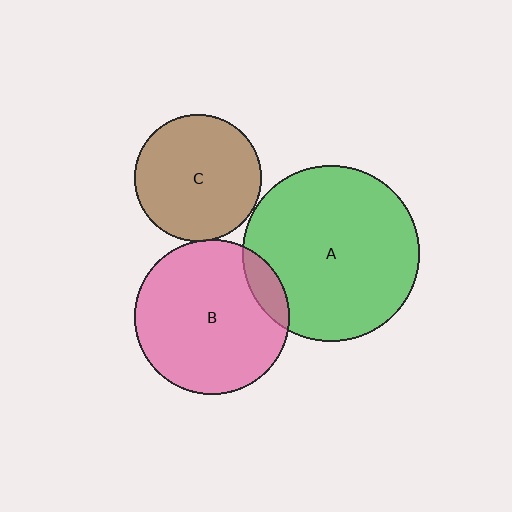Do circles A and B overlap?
Yes.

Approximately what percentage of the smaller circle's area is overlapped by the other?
Approximately 10%.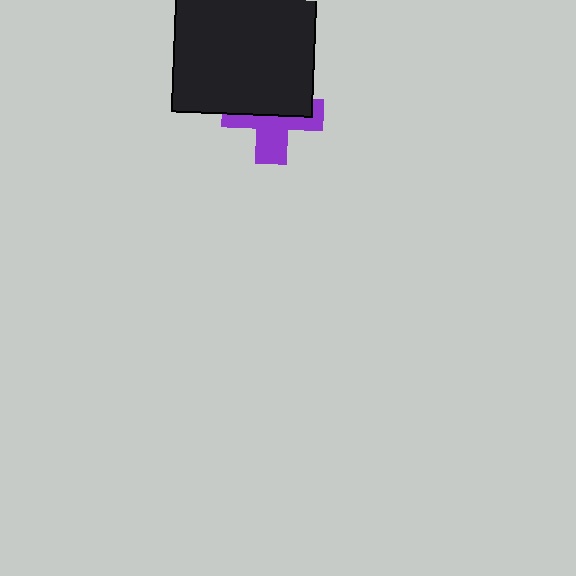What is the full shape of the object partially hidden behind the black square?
The partially hidden object is a purple cross.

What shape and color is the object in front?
The object in front is a black square.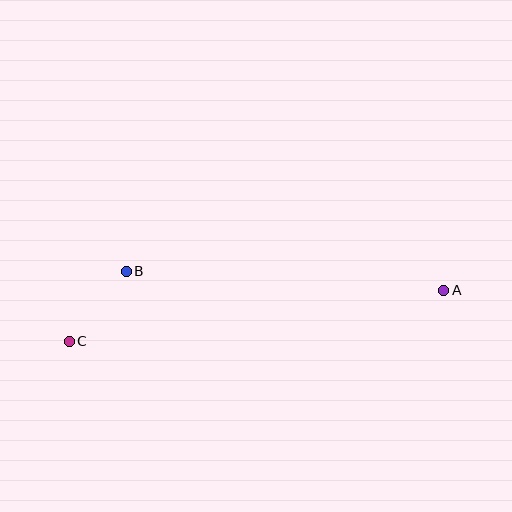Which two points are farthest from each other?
Points A and C are farthest from each other.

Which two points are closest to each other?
Points B and C are closest to each other.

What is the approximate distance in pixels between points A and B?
The distance between A and B is approximately 318 pixels.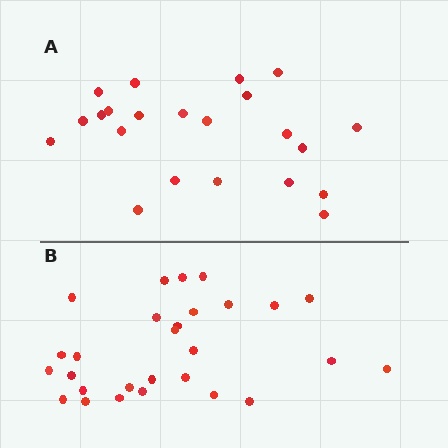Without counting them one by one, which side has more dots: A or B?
Region B (the bottom region) has more dots.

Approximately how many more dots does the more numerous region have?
Region B has about 6 more dots than region A.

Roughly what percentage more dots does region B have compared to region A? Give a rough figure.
About 25% more.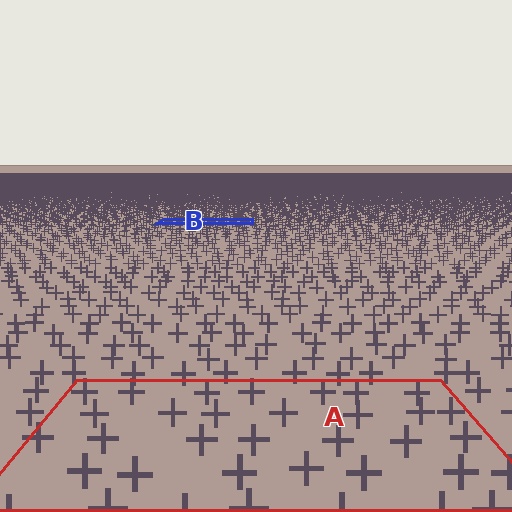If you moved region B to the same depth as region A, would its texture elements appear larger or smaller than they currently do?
They would appear larger. At a closer depth, the same texture elements are projected at a bigger on-screen size.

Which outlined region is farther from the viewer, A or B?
Region B is farther from the viewer — the texture elements inside it appear smaller and more densely packed.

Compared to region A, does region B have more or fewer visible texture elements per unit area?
Region B has more texture elements per unit area — they are packed more densely because it is farther away.